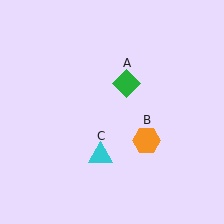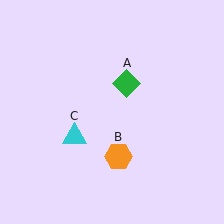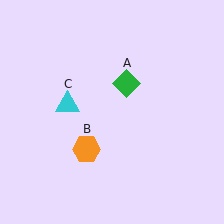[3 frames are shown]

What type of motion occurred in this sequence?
The orange hexagon (object B), cyan triangle (object C) rotated clockwise around the center of the scene.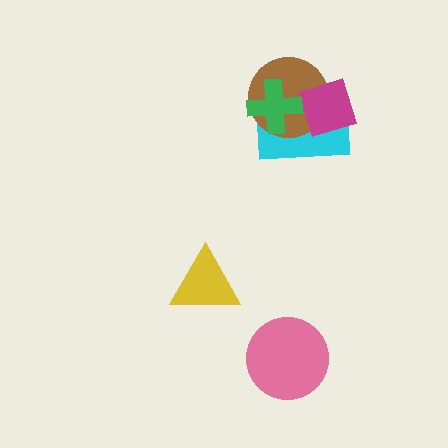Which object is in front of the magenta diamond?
The green cross is in front of the magenta diamond.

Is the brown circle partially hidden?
Yes, it is partially covered by another shape.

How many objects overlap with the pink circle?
0 objects overlap with the pink circle.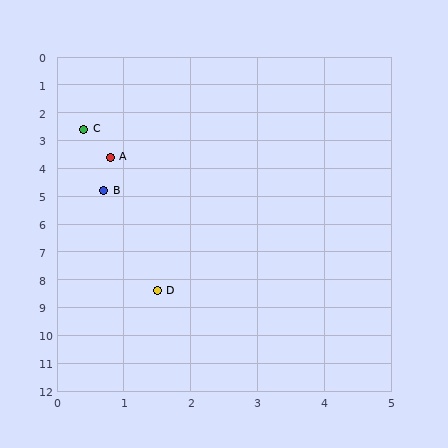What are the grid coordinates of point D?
Point D is at approximately (1.5, 8.4).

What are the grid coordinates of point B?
Point B is at approximately (0.7, 4.8).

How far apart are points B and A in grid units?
Points B and A are about 1.2 grid units apart.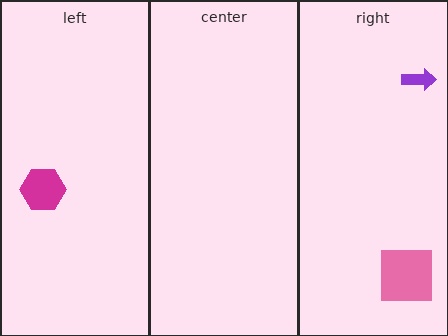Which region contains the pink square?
The right region.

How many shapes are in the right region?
2.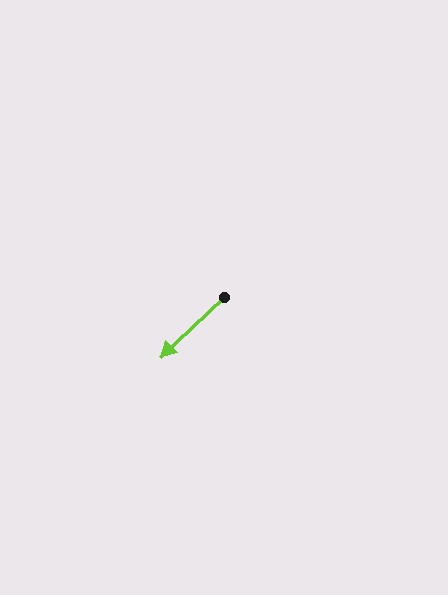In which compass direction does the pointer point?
Southwest.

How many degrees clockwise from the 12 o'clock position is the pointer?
Approximately 227 degrees.